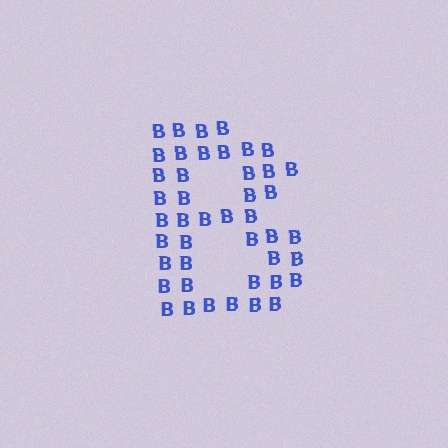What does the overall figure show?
The overall figure shows the letter B.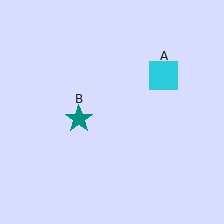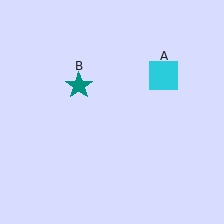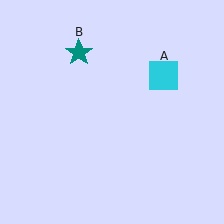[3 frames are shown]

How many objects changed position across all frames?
1 object changed position: teal star (object B).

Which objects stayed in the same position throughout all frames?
Cyan square (object A) remained stationary.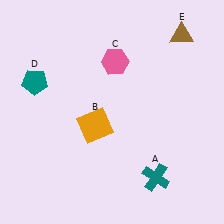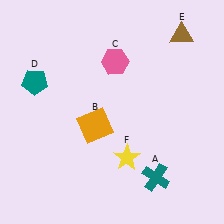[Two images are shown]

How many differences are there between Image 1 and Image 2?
There is 1 difference between the two images.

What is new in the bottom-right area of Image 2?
A yellow star (F) was added in the bottom-right area of Image 2.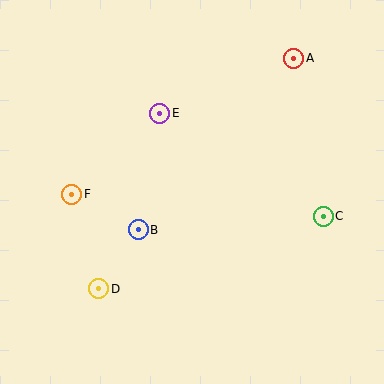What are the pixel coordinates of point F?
Point F is at (72, 194).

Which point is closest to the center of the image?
Point B at (138, 230) is closest to the center.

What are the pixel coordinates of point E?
Point E is at (160, 113).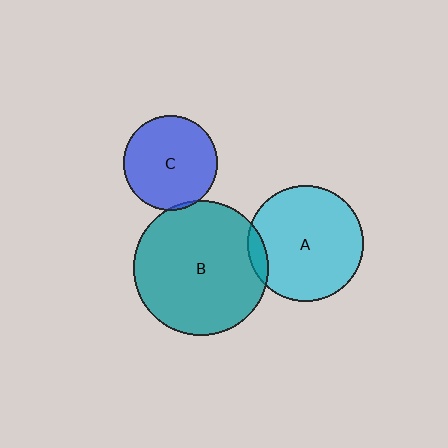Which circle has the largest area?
Circle B (teal).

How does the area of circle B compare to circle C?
Approximately 2.0 times.